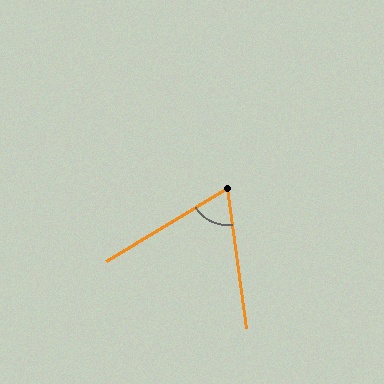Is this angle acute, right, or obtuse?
It is acute.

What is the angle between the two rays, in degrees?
Approximately 66 degrees.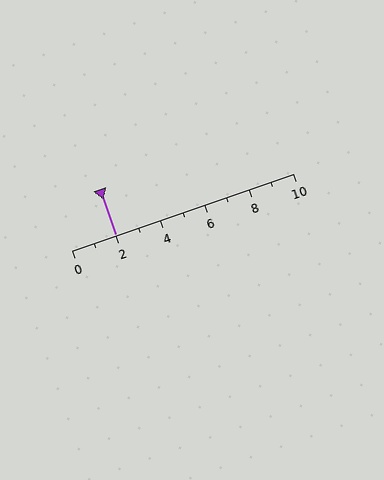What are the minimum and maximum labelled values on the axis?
The axis runs from 0 to 10.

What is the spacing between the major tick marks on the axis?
The major ticks are spaced 2 apart.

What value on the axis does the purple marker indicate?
The marker indicates approximately 2.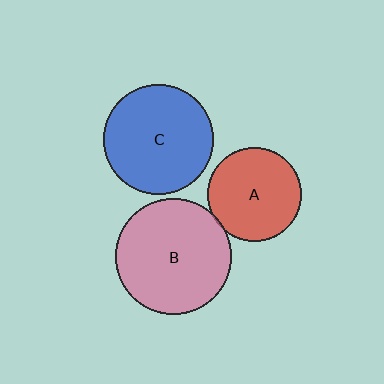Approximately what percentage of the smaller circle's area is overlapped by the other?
Approximately 5%.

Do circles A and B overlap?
Yes.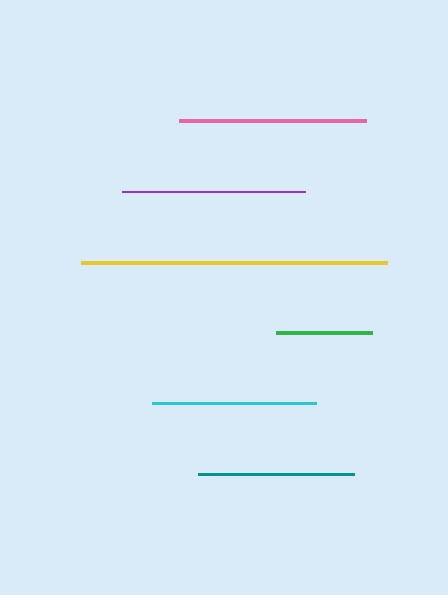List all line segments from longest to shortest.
From longest to shortest: yellow, pink, purple, cyan, teal, green.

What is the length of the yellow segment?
The yellow segment is approximately 306 pixels long.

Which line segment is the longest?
The yellow line is the longest at approximately 306 pixels.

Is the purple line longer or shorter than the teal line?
The purple line is longer than the teal line.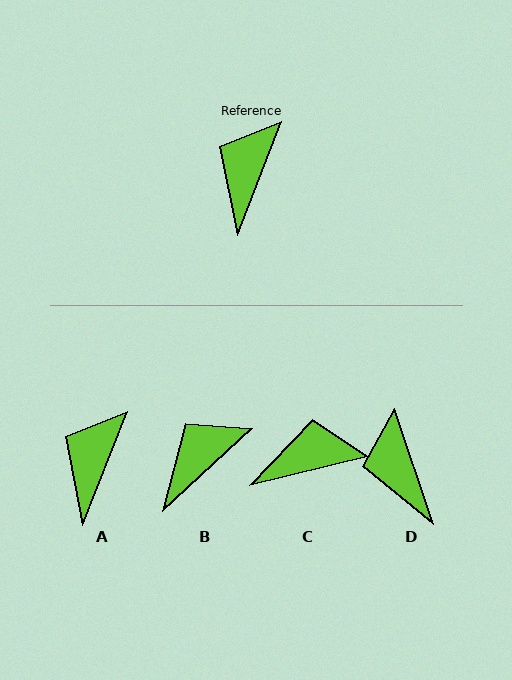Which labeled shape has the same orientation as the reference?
A.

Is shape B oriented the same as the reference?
No, it is off by about 26 degrees.